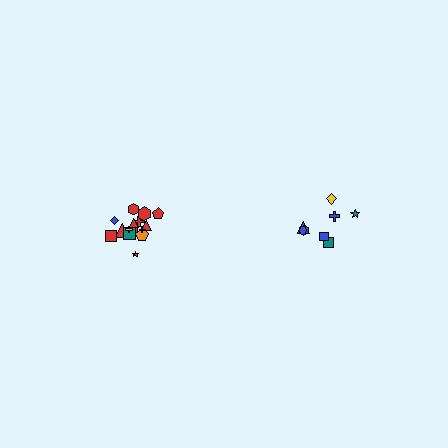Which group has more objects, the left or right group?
The left group.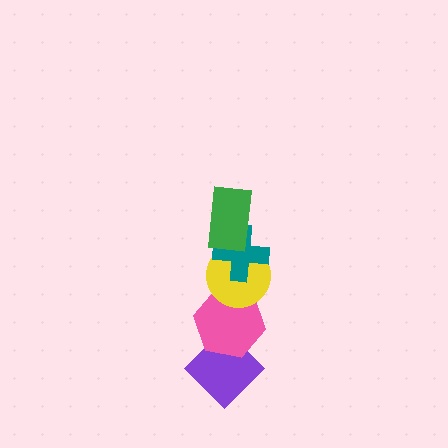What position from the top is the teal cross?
The teal cross is 2nd from the top.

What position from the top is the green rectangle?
The green rectangle is 1st from the top.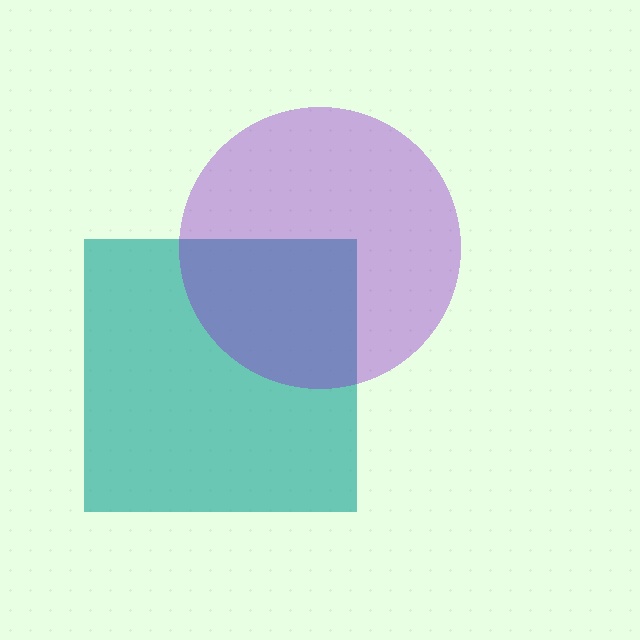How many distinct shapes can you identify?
There are 2 distinct shapes: a teal square, a purple circle.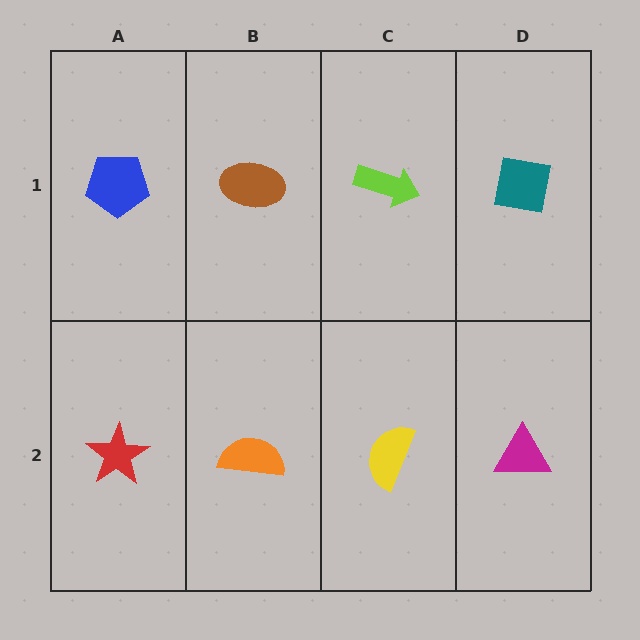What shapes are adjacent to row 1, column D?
A magenta triangle (row 2, column D), a lime arrow (row 1, column C).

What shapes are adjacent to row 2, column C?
A lime arrow (row 1, column C), an orange semicircle (row 2, column B), a magenta triangle (row 2, column D).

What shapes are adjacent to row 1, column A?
A red star (row 2, column A), a brown ellipse (row 1, column B).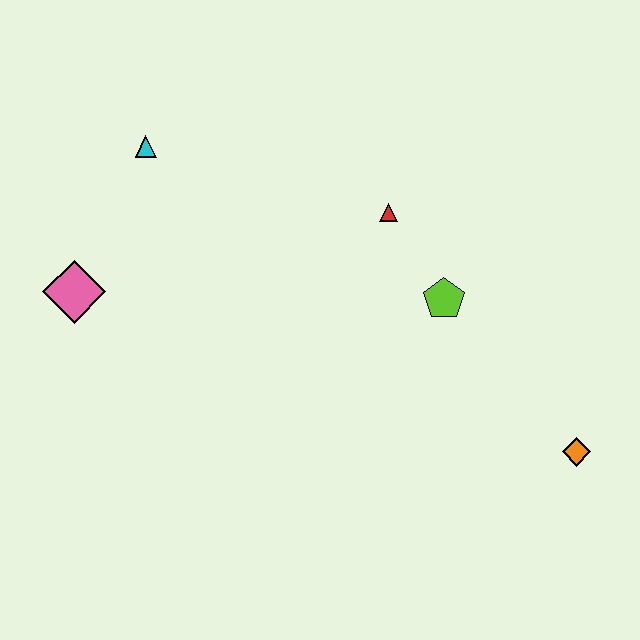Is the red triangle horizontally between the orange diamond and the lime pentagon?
No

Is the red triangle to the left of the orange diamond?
Yes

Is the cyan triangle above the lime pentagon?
Yes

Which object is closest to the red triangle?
The lime pentagon is closest to the red triangle.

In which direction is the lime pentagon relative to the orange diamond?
The lime pentagon is above the orange diamond.